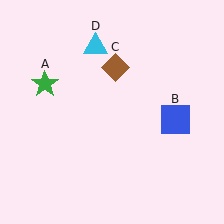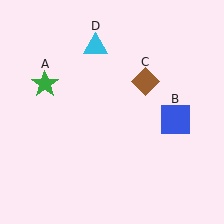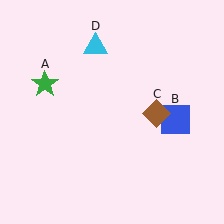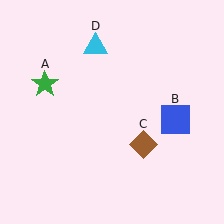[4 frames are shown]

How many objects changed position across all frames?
1 object changed position: brown diamond (object C).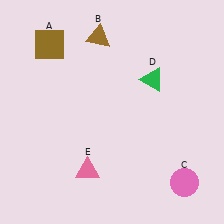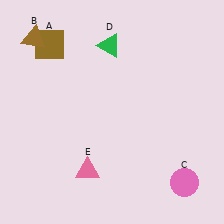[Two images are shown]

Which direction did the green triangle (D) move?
The green triangle (D) moved left.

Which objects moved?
The objects that moved are: the brown triangle (B), the green triangle (D).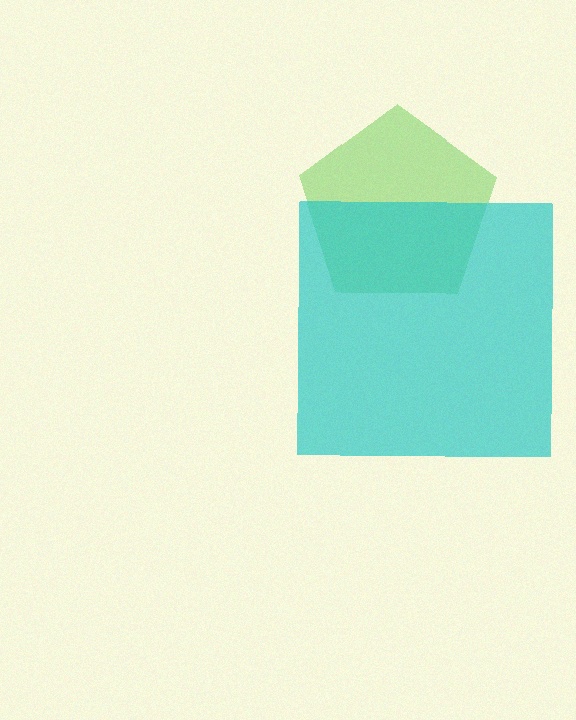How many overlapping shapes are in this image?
There are 2 overlapping shapes in the image.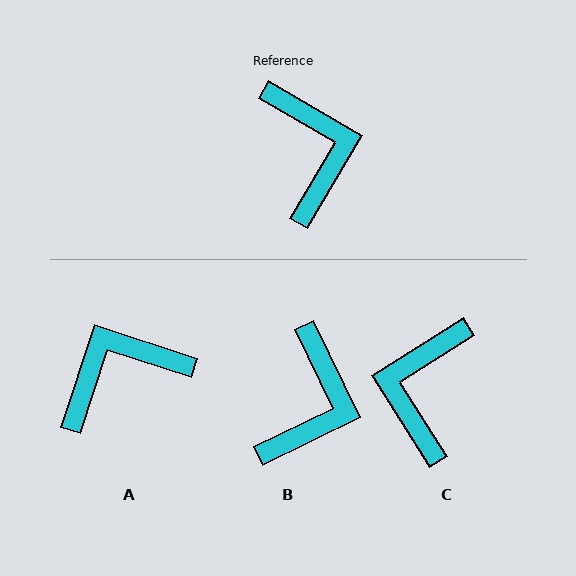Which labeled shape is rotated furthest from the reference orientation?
C, about 153 degrees away.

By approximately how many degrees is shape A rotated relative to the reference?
Approximately 102 degrees counter-clockwise.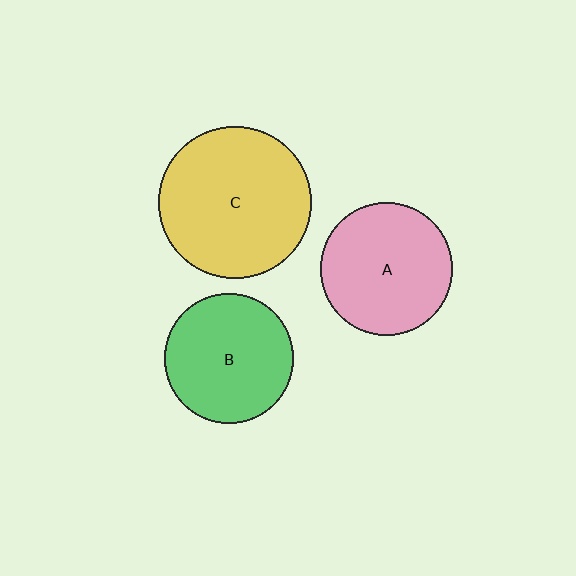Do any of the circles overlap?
No, none of the circles overlap.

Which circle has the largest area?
Circle C (yellow).